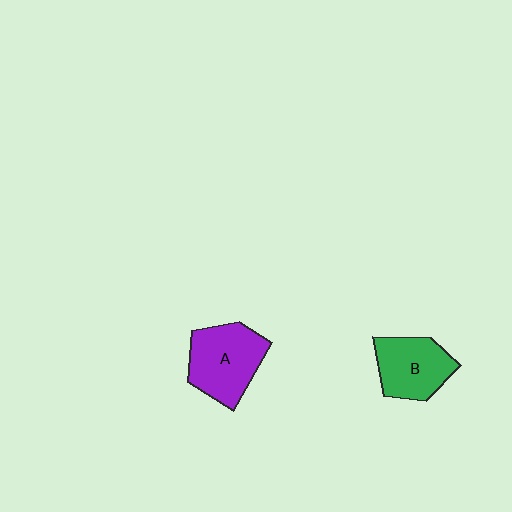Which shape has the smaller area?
Shape B (green).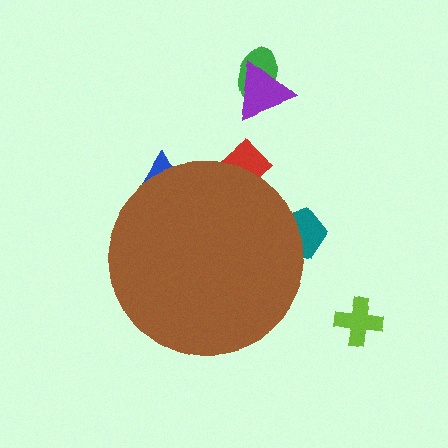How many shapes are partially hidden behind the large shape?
3 shapes are partially hidden.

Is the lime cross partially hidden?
No, the lime cross is fully visible.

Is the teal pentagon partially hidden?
Yes, the teal pentagon is partially hidden behind the brown circle.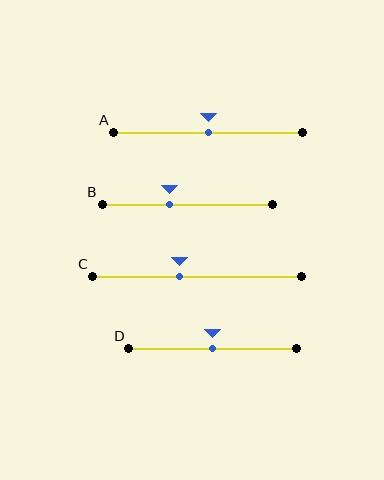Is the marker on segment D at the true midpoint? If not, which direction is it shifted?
Yes, the marker on segment D is at the true midpoint.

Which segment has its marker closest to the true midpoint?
Segment A has its marker closest to the true midpoint.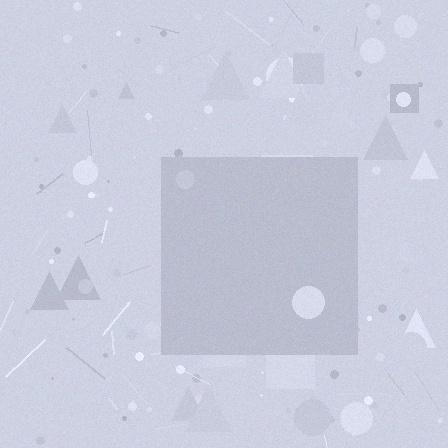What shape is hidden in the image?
A square is hidden in the image.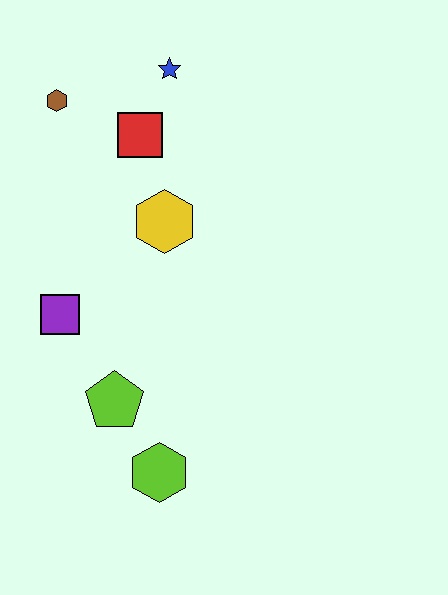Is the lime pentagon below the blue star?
Yes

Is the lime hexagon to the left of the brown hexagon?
No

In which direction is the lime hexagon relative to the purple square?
The lime hexagon is below the purple square.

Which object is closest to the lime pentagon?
The lime hexagon is closest to the lime pentagon.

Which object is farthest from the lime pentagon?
The blue star is farthest from the lime pentagon.